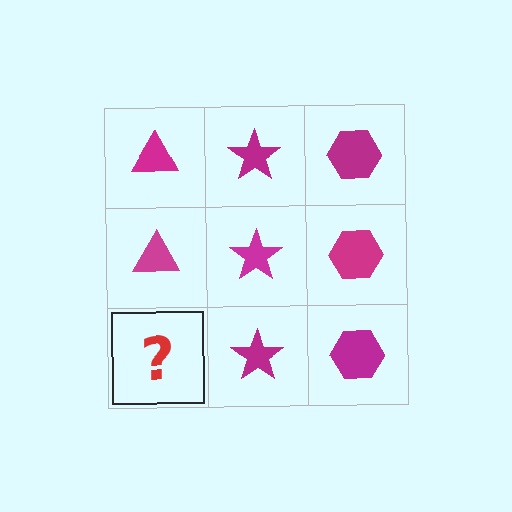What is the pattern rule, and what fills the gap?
The rule is that each column has a consistent shape. The gap should be filled with a magenta triangle.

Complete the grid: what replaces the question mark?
The question mark should be replaced with a magenta triangle.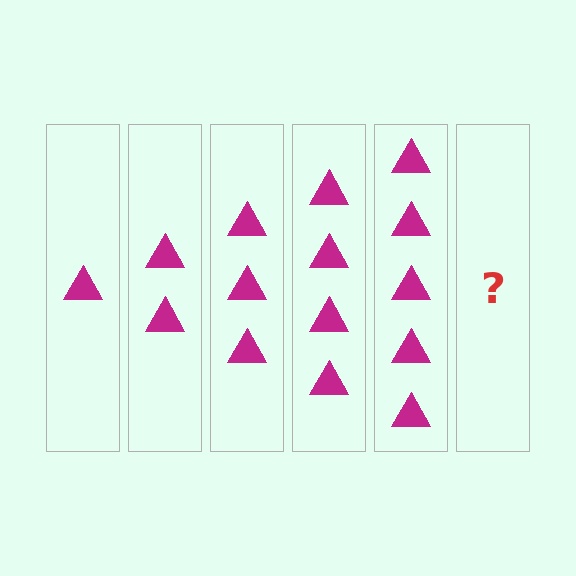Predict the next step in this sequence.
The next step is 6 triangles.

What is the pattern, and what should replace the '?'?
The pattern is that each step adds one more triangle. The '?' should be 6 triangles.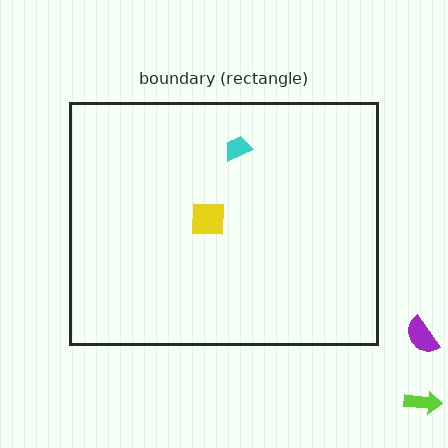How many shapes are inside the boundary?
2 inside, 2 outside.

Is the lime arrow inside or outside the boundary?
Outside.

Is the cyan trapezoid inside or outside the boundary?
Inside.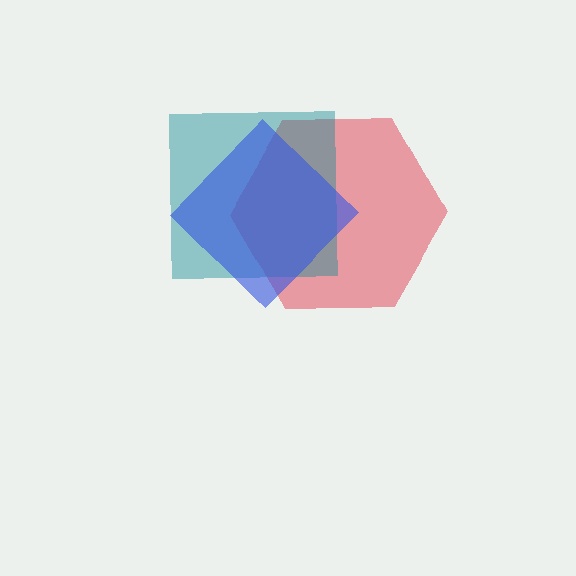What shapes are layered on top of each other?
The layered shapes are: a red hexagon, a teal square, a blue diamond.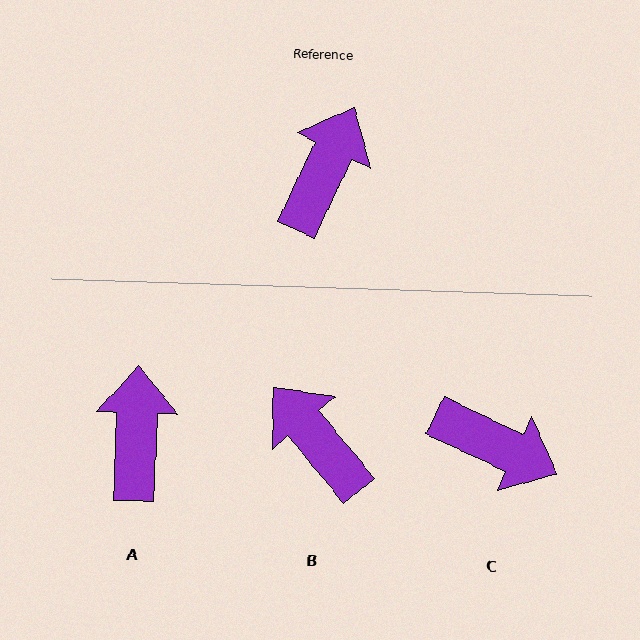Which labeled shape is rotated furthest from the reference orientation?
C, about 90 degrees away.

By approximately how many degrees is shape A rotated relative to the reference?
Approximately 23 degrees counter-clockwise.